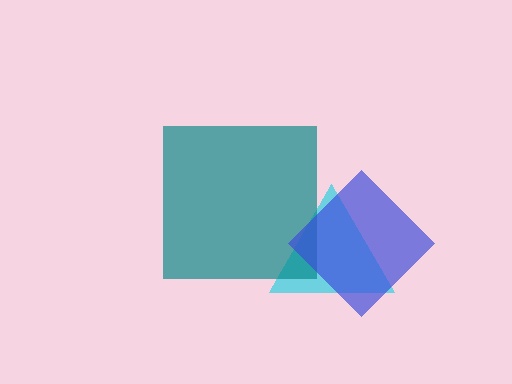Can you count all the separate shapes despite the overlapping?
Yes, there are 3 separate shapes.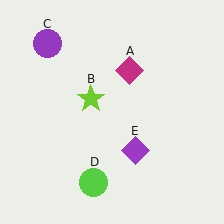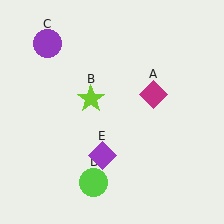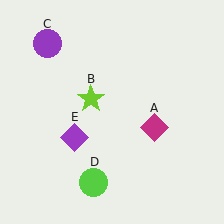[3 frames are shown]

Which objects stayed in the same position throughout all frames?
Lime star (object B) and purple circle (object C) and lime circle (object D) remained stationary.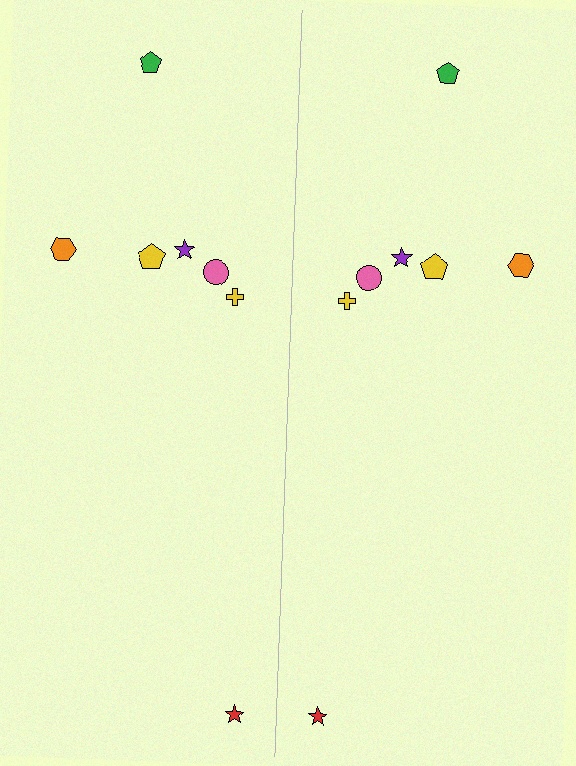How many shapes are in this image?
There are 14 shapes in this image.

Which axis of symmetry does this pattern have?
The pattern has a vertical axis of symmetry running through the center of the image.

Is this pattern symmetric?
Yes, this pattern has bilateral (reflection) symmetry.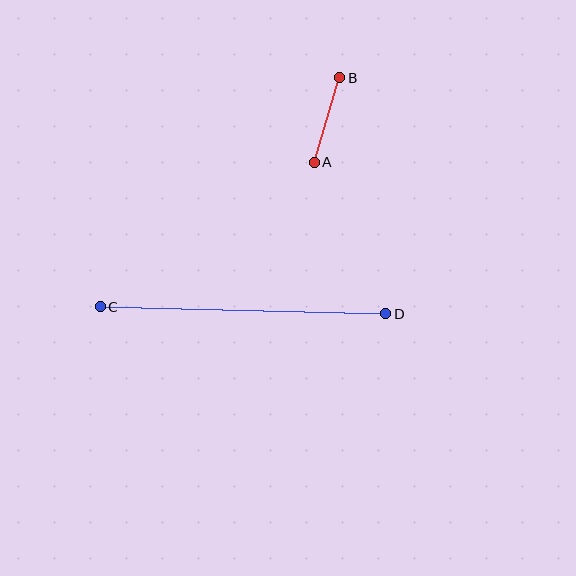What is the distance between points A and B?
The distance is approximately 89 pixels.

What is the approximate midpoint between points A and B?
The midpoint is at approximately (327, 120) pixels.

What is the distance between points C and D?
The distance is approximately 286 pixels.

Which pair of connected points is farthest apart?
Points C and D are farthest apart.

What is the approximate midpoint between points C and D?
The midpoint is at approximately (243, 310) pixels.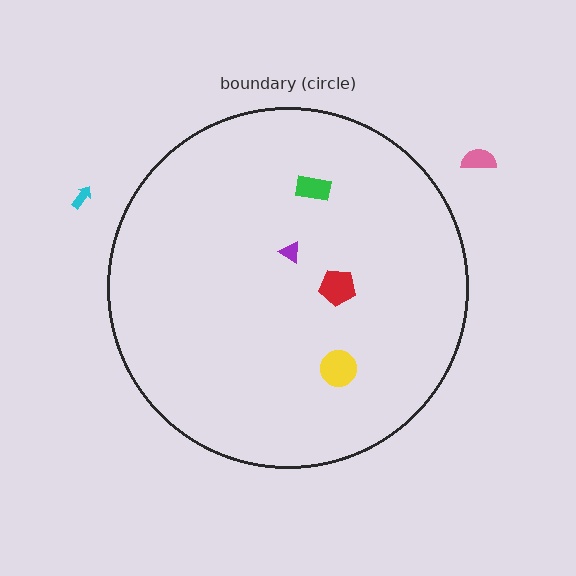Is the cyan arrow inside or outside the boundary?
Outside.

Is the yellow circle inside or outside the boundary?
Inside.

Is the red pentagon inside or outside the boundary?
Inside.